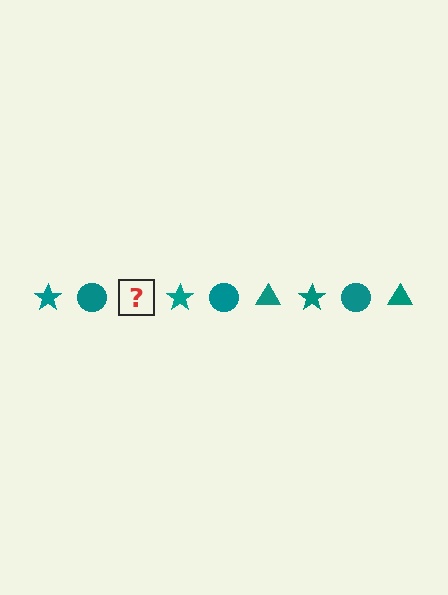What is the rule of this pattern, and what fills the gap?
The rule is that the pattern cycles through star, circle, triangle shapes in teal. The gap should be filled with a teal triangle.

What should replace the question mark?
The question mark should be replaced with a teal triangle.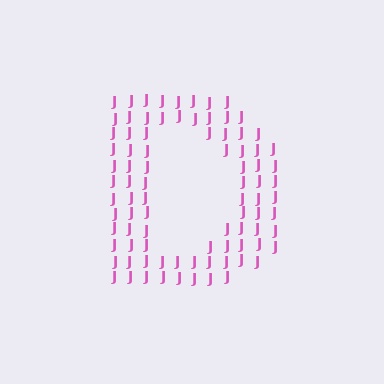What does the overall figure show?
The overall figure shows the letter D.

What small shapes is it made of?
It is made of small letter J's.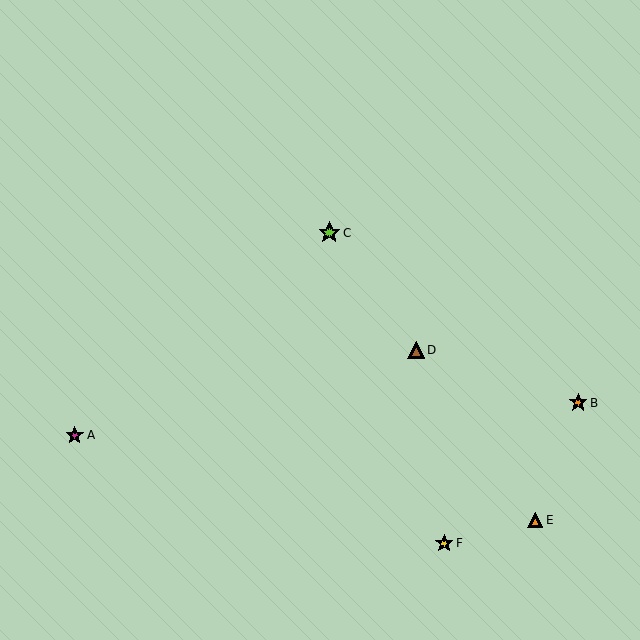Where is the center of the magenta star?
The center of the magenta star is at (75, 435).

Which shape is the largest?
The lime star (labeled C) is the largest.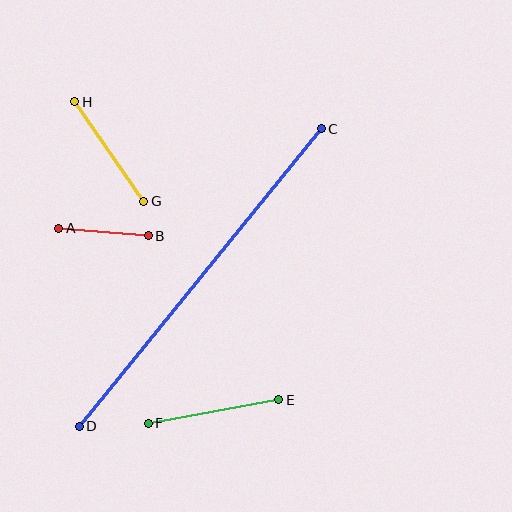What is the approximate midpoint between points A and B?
The midpoint is at approximately (104, 232) pixels.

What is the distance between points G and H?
The distance is approximately 121 pixels.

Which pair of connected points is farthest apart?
Points C and D are farthest apart.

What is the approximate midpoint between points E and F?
The midpoint is at approximately (213, 412) pixels.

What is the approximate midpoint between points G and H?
The midpoint is at approximately (109, 151) pixels.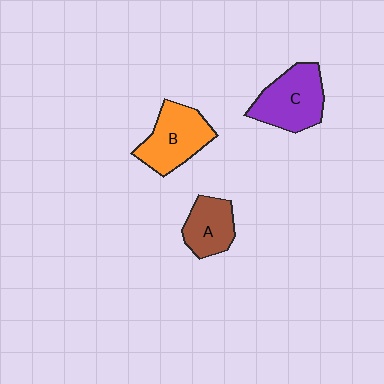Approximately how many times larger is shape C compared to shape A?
Approximately 1.4 times.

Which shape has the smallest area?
Shape A (brown).